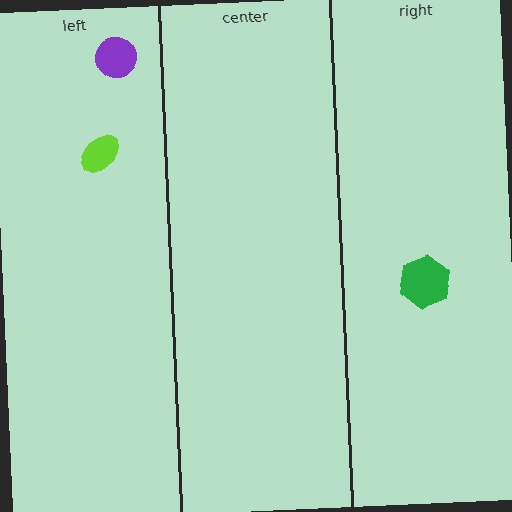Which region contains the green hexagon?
The right region.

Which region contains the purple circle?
The left region.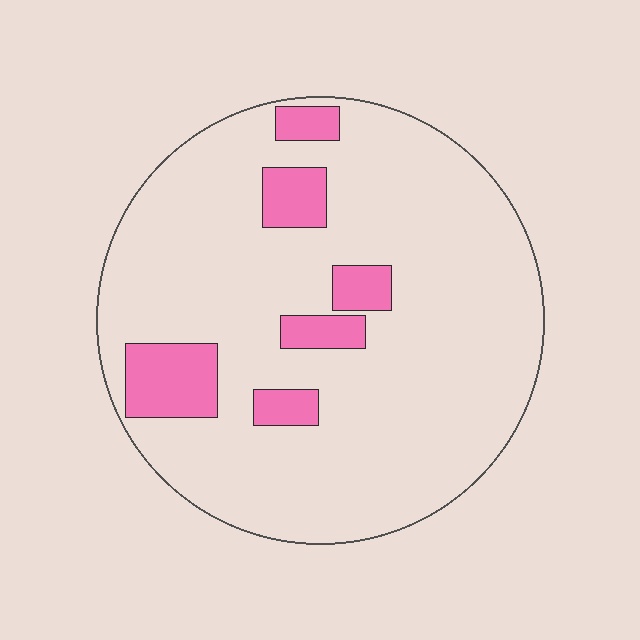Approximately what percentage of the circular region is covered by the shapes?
Approximately 15%.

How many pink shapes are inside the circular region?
6.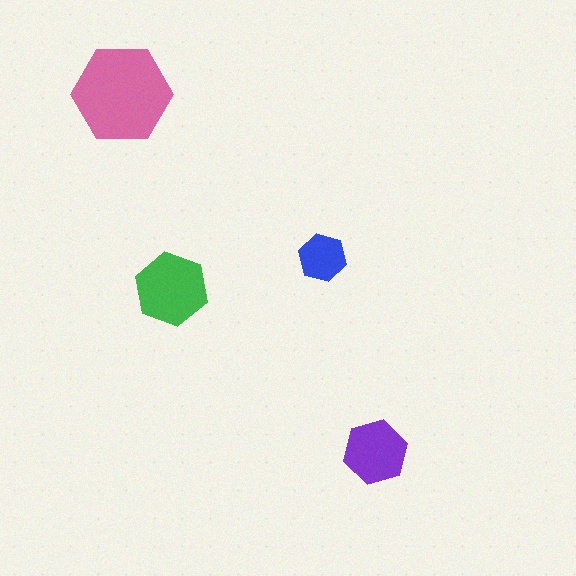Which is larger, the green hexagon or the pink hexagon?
The pink one.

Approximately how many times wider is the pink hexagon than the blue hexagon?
About 2 times wider.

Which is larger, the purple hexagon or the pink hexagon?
The pink one.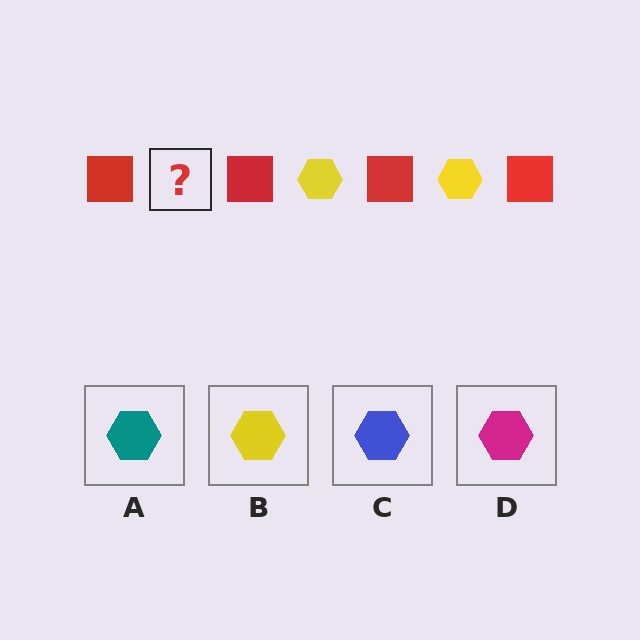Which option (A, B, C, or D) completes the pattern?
B.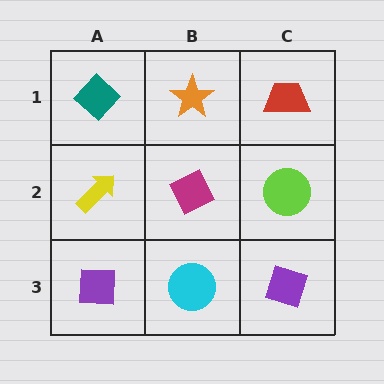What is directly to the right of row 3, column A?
A cyan circle.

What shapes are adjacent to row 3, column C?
A lime circle (row 2, column C), a cyan circle (row 3, column B).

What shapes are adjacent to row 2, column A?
A teal diamond (row 1, column A), a purple square (row 3, column A), a magenta diamond (row 2, column B).